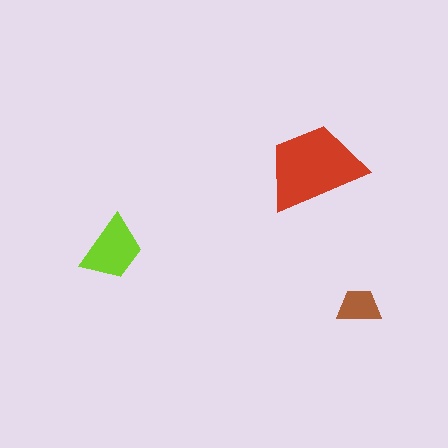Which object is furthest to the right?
The brown trapezoid is rightmost.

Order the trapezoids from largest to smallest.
the red one, the lime one, the brown one.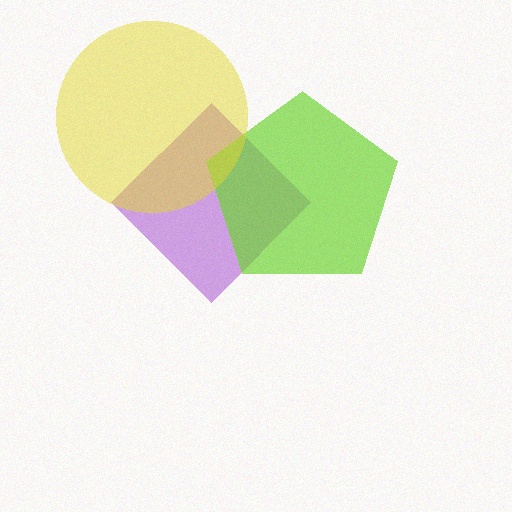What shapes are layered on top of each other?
The layered shapes are: a purple diamond, a lime pentagon, a yellow circle.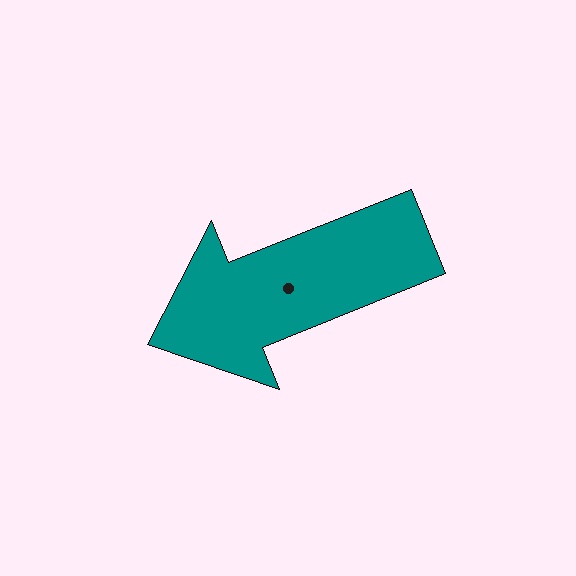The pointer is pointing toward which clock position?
Roughly 8 o'clock.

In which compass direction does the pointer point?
West.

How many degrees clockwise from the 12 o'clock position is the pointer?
Approximately 248 degrees.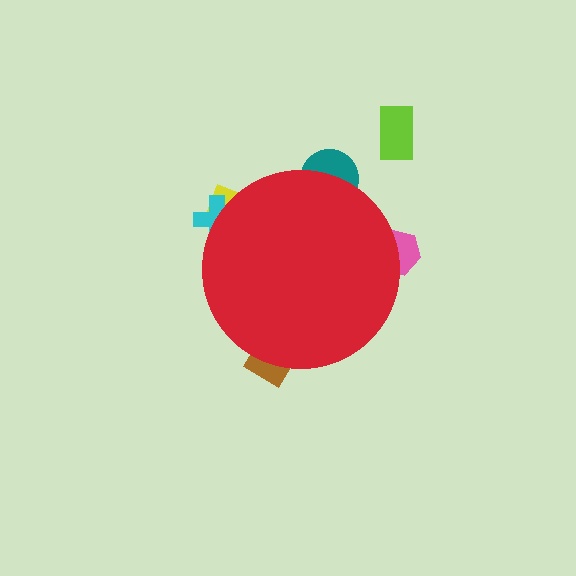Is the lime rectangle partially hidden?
No, the lime rectangle is fully visible.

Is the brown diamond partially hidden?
Yes, the brown diamond is partially hidden behind the red circle.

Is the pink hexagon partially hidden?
Yes, the pink hexagon is partially hidden behind the red circle.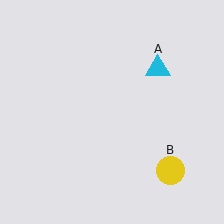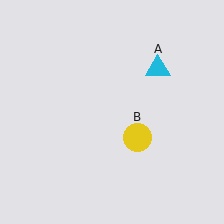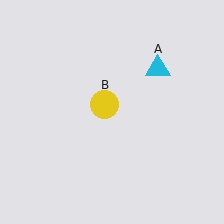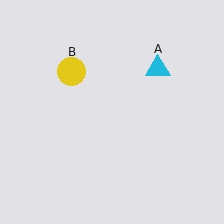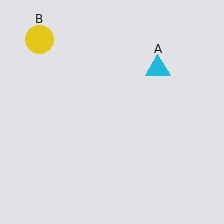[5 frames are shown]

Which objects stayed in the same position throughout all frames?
Cyan triangle (object A) remained stationary.